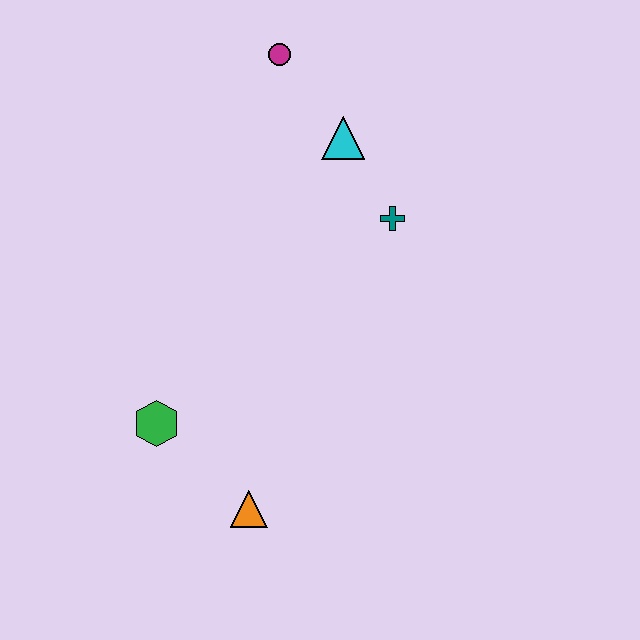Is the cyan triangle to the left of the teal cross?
Yes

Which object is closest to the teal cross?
The cyan triangle is closest to the teal cross.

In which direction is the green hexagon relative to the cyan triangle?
The green hexagon is below the cyan triangle.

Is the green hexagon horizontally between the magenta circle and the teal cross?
No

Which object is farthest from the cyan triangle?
The orange triangle is farthest from the cyan triangle.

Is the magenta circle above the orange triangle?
Yes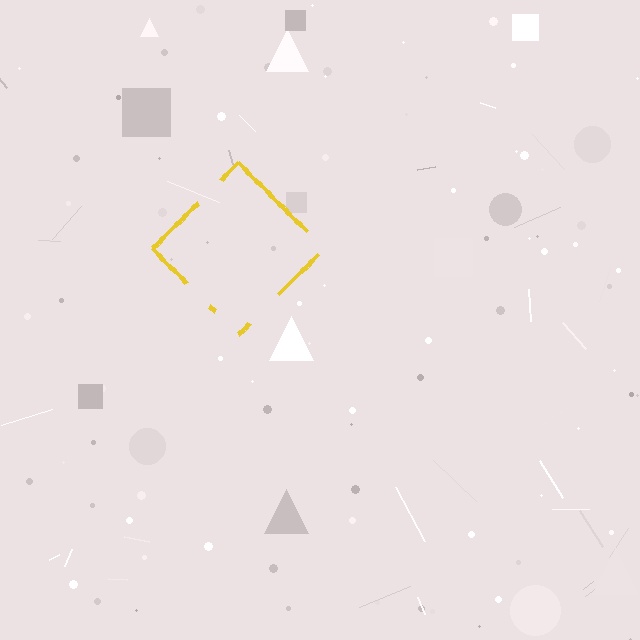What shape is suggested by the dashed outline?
The dashed outline suggests a diamond.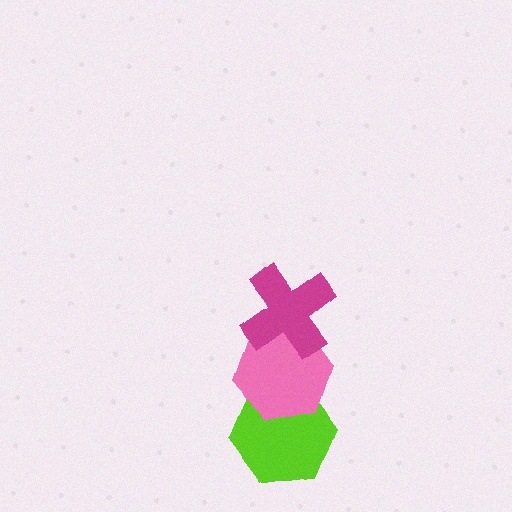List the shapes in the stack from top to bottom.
From top to bottom: the magenta cross, the pink hexagon, the lime hexagon.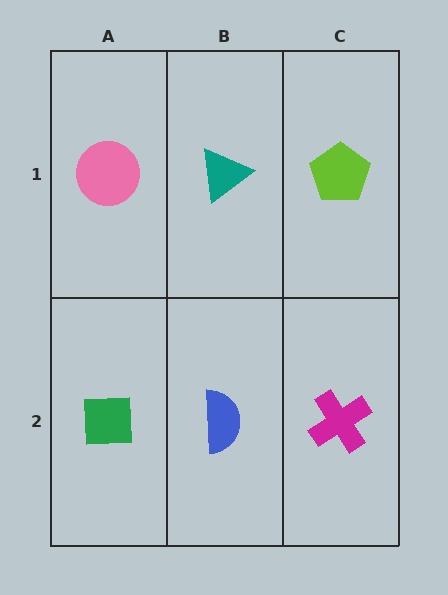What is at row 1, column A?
A pink circle.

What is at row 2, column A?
A green square.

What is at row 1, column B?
A teal triangle.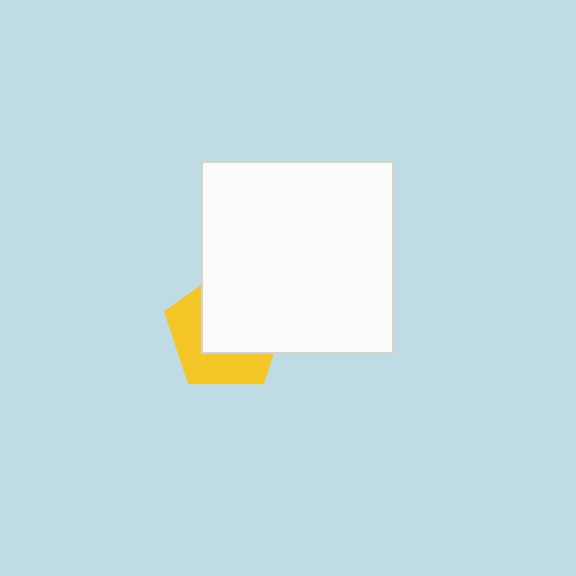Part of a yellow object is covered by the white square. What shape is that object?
It is a pentagon.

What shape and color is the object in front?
The object in front is a white square.